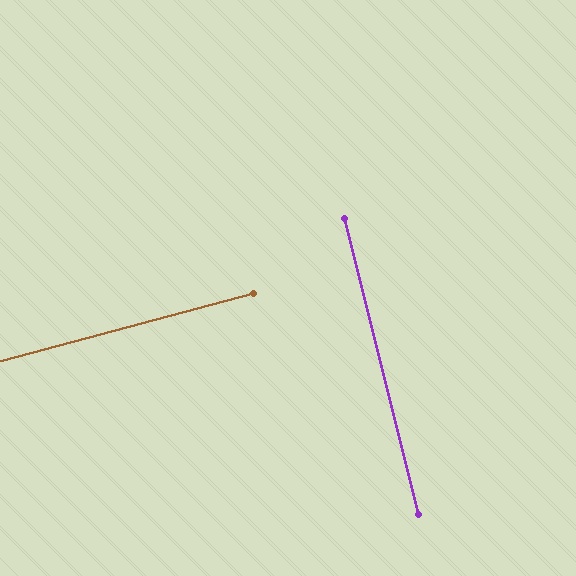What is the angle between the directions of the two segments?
Approximately 89 degrees.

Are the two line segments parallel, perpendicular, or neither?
Perpendicular — they meet at approximately 89°.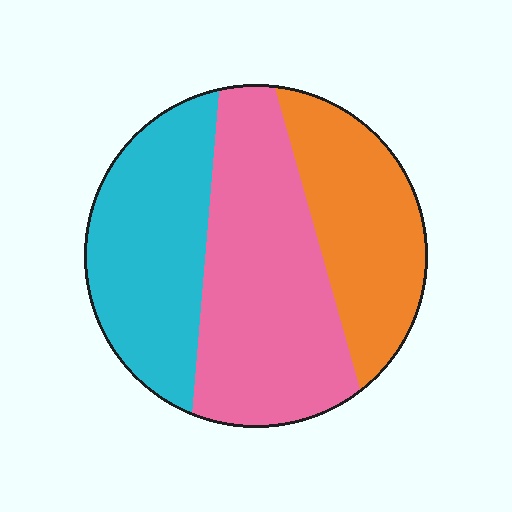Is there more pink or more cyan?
Pink.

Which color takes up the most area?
Pink, at roughly 40%.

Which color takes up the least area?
Orange, at roughly 25%.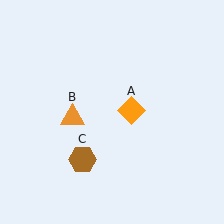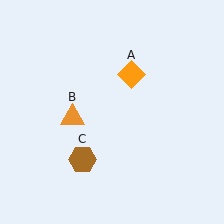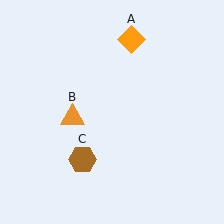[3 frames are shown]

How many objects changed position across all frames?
1 object changed position: orange diamond (object A).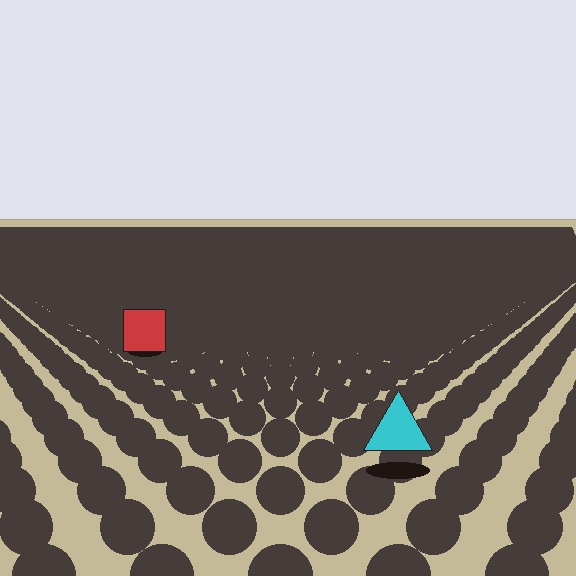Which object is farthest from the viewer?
The red square is farthest from the viewer. It appears smaller and the ground texture around it is denser.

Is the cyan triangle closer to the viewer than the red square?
Yes. The cyan triangle is closer — you can tell from the texture gradient: the ground texture is coarser near it.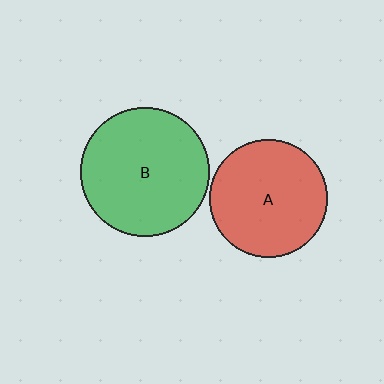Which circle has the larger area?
Circle B (green).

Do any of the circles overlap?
No, none of the circles overlap.